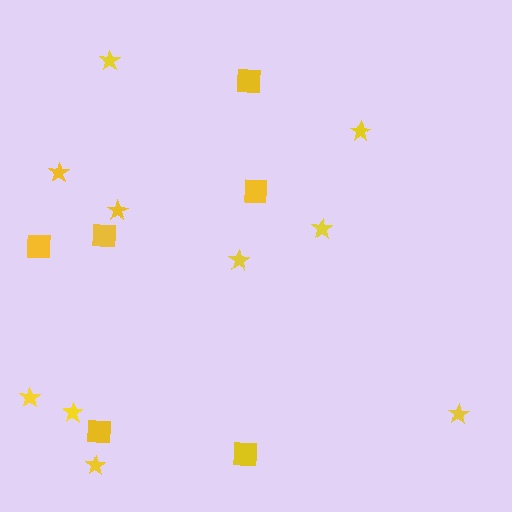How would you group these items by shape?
There are 2 groups: one group of squares (6) and one group of stars (10).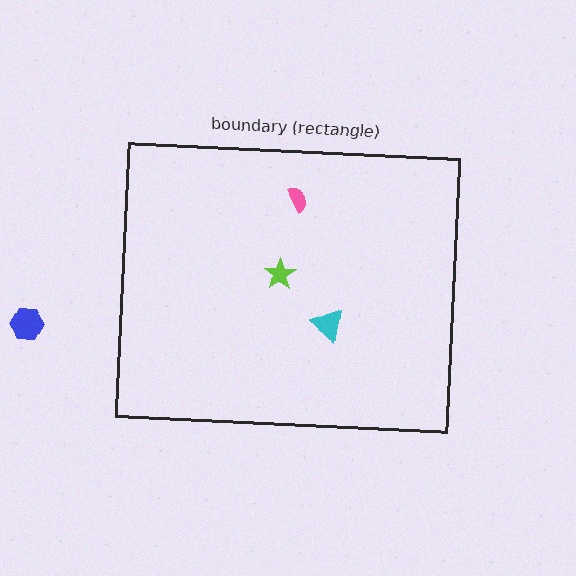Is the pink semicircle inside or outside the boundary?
Inside.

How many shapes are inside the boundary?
3 inside, 1 outside.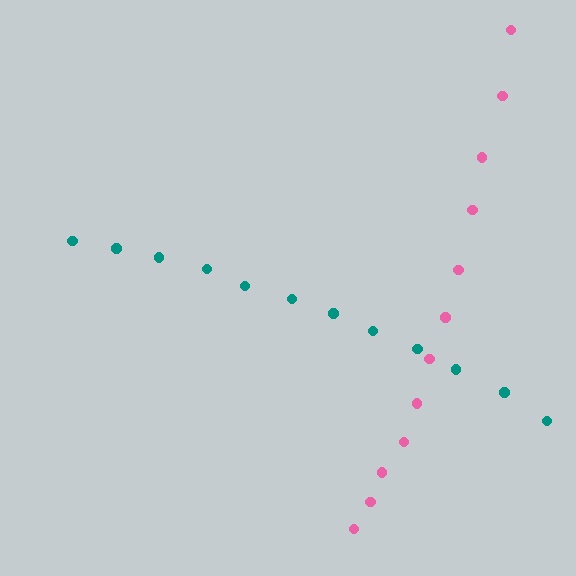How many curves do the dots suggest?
There are 2 distinct paths.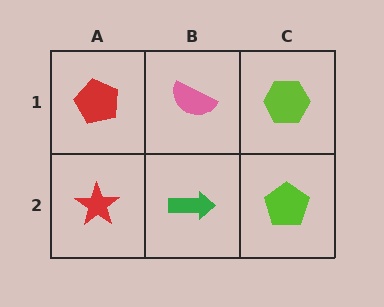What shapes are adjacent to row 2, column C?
A lime hexagon (row 1, column C), a green arrow (row 2, column B).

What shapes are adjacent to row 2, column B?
A pink semicircle (row 1, column B), a red star (row 2, column A), a lime pentagon (row 2, column C).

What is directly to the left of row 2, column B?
A red star.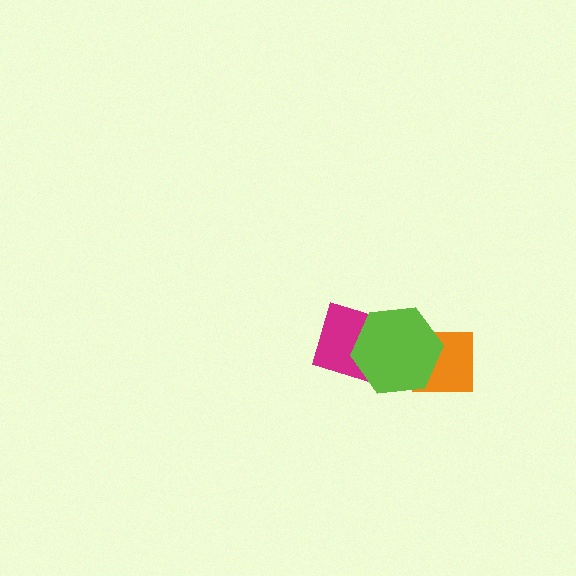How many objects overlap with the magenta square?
1 object overlaps with the magenta square.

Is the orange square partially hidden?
Yes, it is partially covered by another shape.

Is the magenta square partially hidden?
Yes, it is partially covered by another shape.